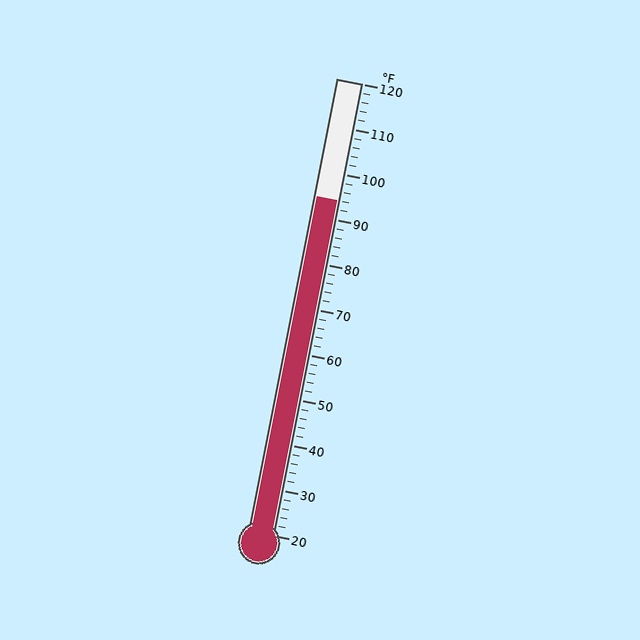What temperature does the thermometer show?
The thermometer shows approximately 94°F.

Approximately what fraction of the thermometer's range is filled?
The thermometer is filled to approximately 75% of its range.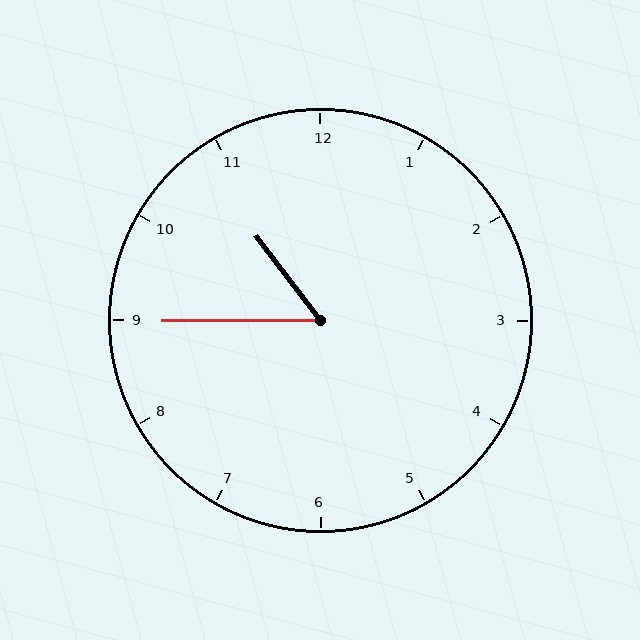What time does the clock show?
10:45.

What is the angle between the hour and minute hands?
Approximately 52 degrees.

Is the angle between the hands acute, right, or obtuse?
It is acute.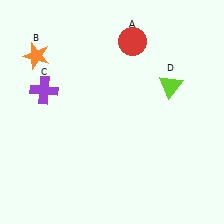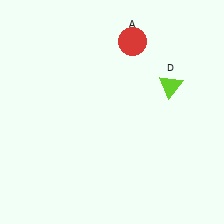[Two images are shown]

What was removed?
The orange star (B), the purple cross (C) were removed in Image 2.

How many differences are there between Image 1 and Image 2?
There are 2 differences between the two images.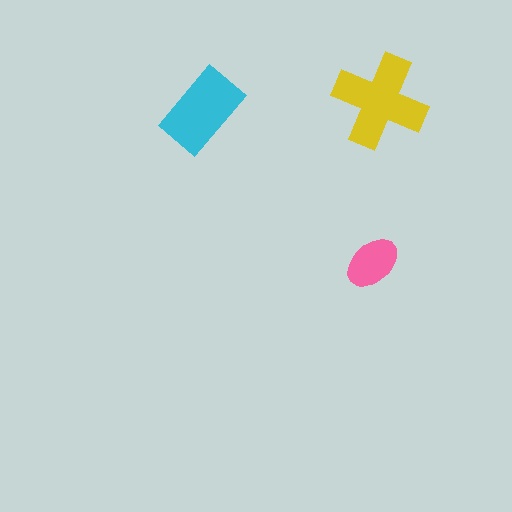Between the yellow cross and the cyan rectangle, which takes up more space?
The yellow cross.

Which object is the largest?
The yellow cross.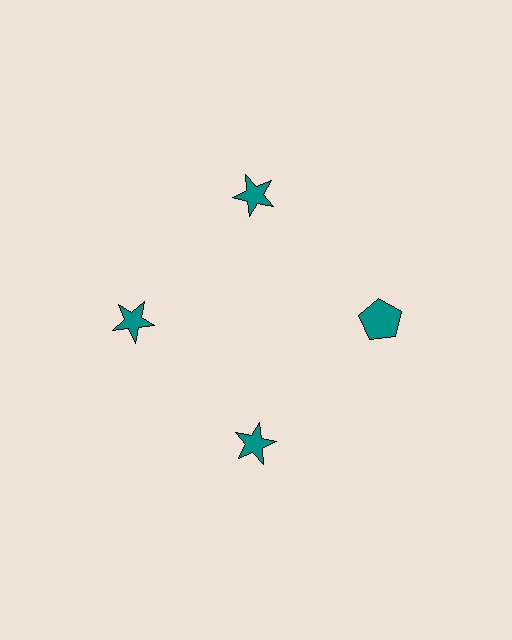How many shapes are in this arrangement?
There are 4 shapes arranged in a ring pattern.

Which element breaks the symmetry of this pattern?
The teal pentagon at roughly the 3 o'clock position breaks the symmetry. All other shapes are teal stars.